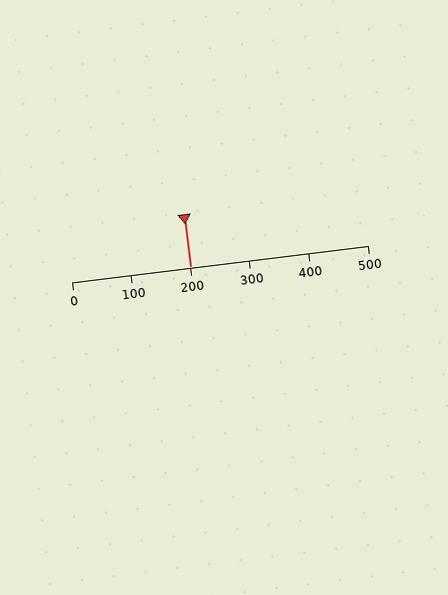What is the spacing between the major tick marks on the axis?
The major ticks are spaced 100 apart.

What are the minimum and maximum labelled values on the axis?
The axis runs from 0 to 500.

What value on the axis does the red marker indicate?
The marker indicates approximately 200.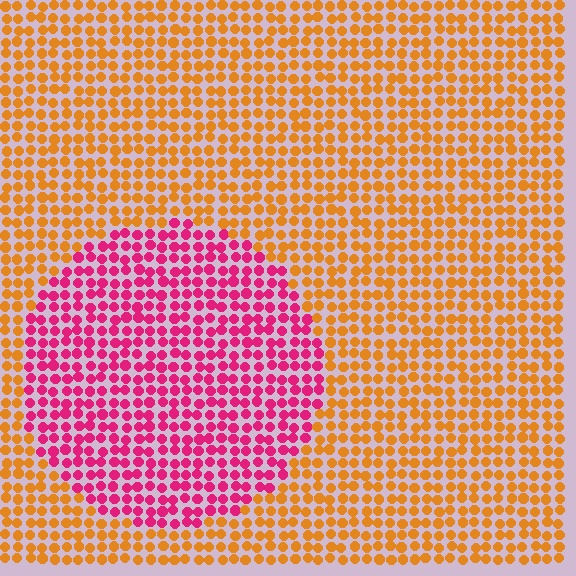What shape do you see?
I see a circle.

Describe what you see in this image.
The image is filled with small orange elements in a uniform arrangement. A circle-shaped region is visible where the elements are tinted to a slightly different hue, forming a subtle color boundary.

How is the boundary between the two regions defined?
The boundary is defined purely by a slight shift in hue (about 60 degrees). Spacing, size, and orientation are identical on both sides.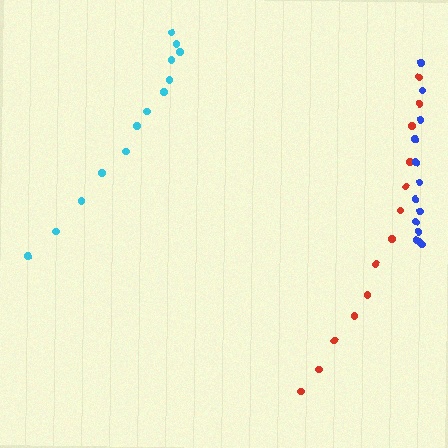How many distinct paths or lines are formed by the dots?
There are 3 distinct paths.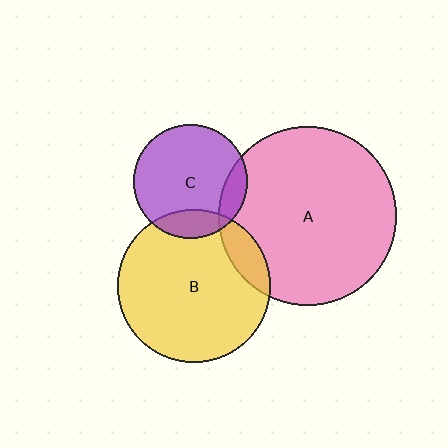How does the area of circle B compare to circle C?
Approximately 1.8 times.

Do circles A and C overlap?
Yes.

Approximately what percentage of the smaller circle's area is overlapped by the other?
Approximately 10%.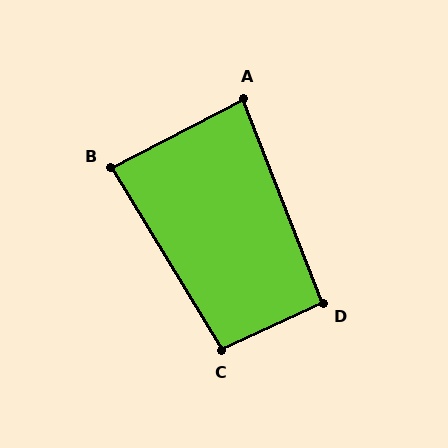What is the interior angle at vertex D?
Approximately 94 degrees (approximately right).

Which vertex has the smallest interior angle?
A, at approximately 84 degrees.